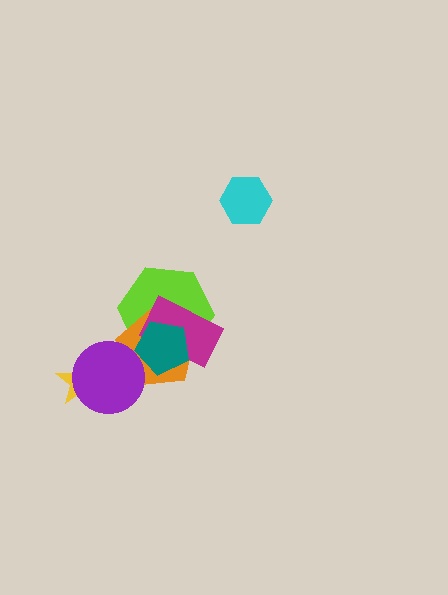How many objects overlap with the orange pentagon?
4 objects overlap with the orange pentagon.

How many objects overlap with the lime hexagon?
3 objects overlap with the lime hexagon.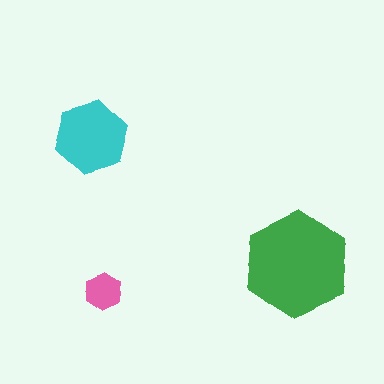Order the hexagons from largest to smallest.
the green one, the cyan one, the pink one.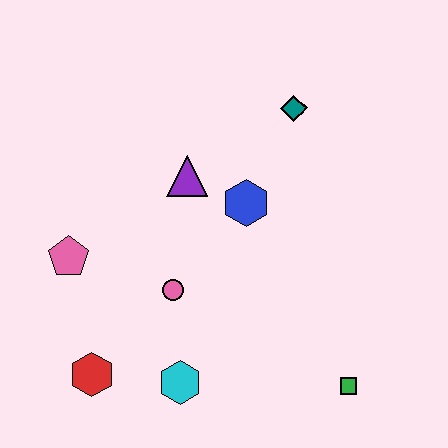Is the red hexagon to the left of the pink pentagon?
No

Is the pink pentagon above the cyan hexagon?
Yes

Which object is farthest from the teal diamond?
The red hexagon is farthest from the teal diamond.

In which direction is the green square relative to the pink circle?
The green square is to the right of the pink circle.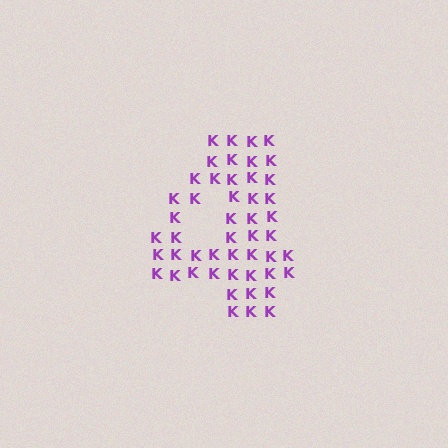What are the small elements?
The small elements are letter K's.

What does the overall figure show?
The overall figure shows the digit 4.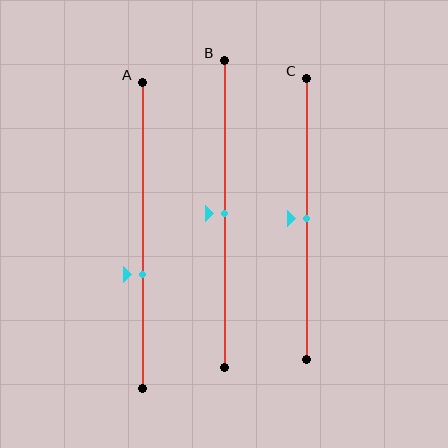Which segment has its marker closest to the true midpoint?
Segment B has its marker closest to the true midpoint.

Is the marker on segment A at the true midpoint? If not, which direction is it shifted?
No, the marker on segment A is shifted downward by about 13% of the segment length.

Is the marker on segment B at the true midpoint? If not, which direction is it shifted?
Yes, the marker on segment B is at the true midpoint.